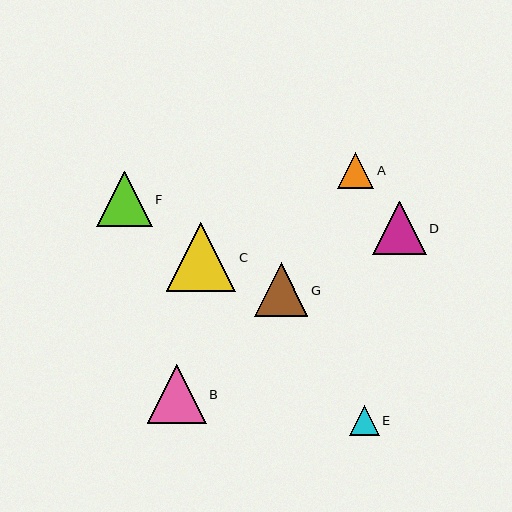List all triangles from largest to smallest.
From largest to smallest: C, B, F, G, D, A, E.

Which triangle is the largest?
Triangle C is the largest with a size of approximately 70 pixels.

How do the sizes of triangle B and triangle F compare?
Triangle B and triangle F are approximately the same size.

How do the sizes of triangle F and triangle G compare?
Triangle F and triangle G are approximately the same size.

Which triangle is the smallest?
Triangle E is the smallest with a size of approximately 30 pixels.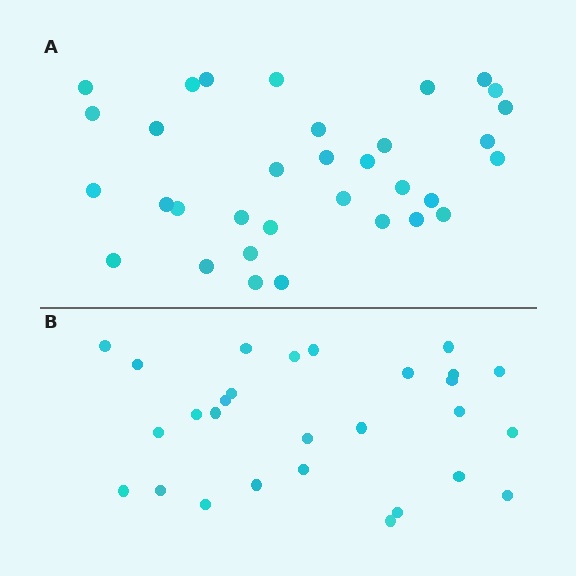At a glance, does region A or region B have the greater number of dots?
Region A (the top region) has more dots.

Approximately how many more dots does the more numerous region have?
Region A has about 5 more dots than region B.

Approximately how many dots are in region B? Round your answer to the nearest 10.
About 30 dots. (The exact count is 28, which rounds to 30.)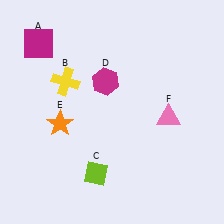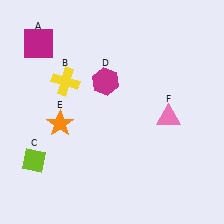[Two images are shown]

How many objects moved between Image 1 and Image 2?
1 object moved between the two images.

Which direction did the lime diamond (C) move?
The lime diamond (C) moved left.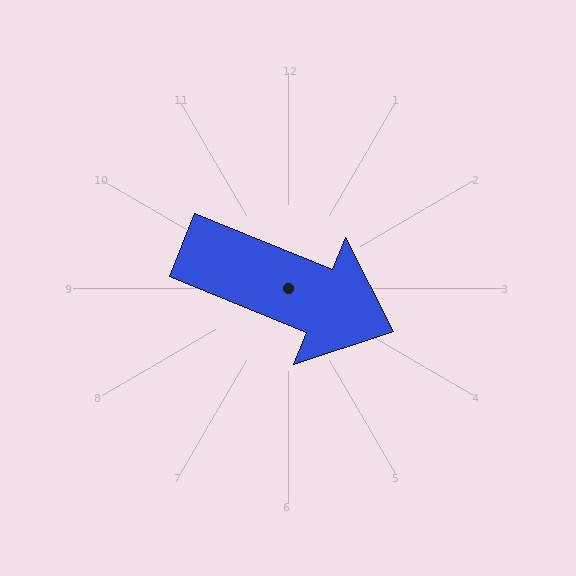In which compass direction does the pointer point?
East.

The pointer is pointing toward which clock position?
Roughly 4 o'clock.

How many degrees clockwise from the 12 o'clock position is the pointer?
Approximately 112 degrees.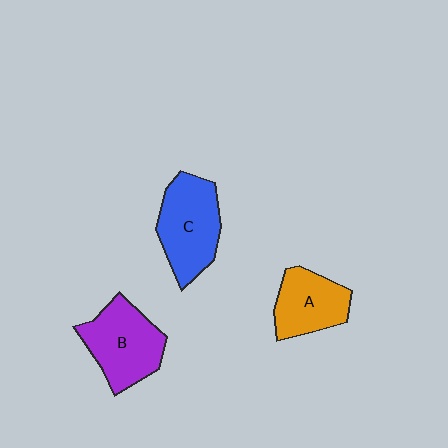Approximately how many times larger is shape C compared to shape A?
Approximately 1.3 times.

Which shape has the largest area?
Shape C (blue).